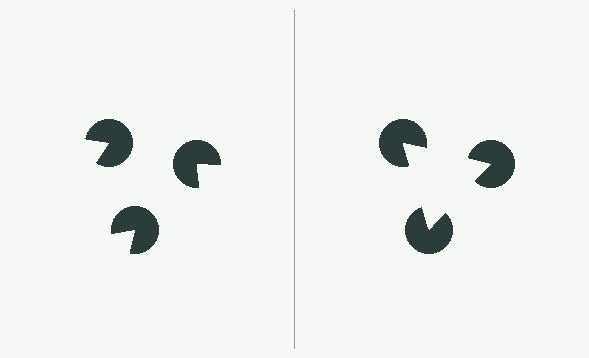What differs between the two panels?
The pac-man discs are positioned identically on both sides; only the wedge orientations differ. On the right they align to a triangle; on the left they are misaligned.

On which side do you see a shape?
An illusory triangle appears on the right side. On the left side the wedge cuts are rotated, so no coherent shape forms.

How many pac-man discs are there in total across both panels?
6 — 3 on each side.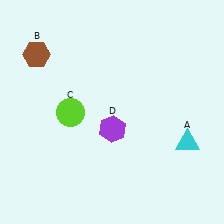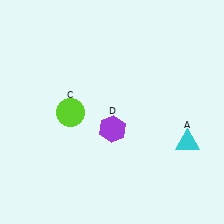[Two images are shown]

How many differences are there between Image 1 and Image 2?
There is 1 difference between the two images.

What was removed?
The brown hexagon (B) was removed in Image 2.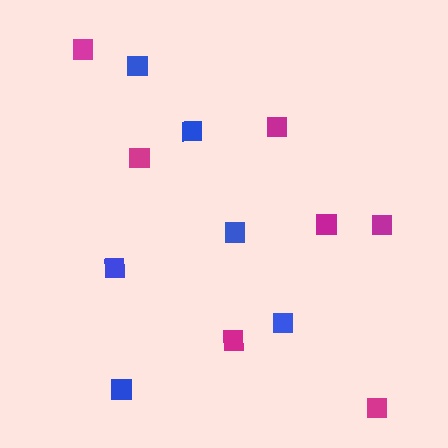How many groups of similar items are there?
There are 2 groups: one group of magenta squares (7) and one group of blue squares (6).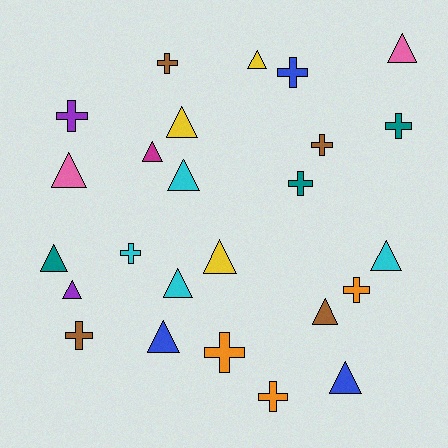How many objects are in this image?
There are 25 objects.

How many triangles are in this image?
There are 14 triangles.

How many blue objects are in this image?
There are 3 blue objects.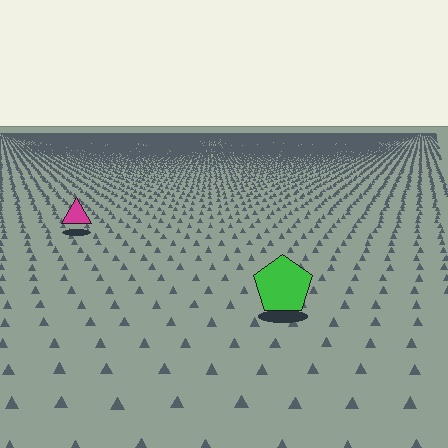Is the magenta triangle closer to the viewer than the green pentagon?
No. The green pentagon is closer — you can tell from the texture gradient: the ground texture is coarser near it.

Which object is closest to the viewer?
The green pentagon is closest. The texture marks near it are larger and more spread out.